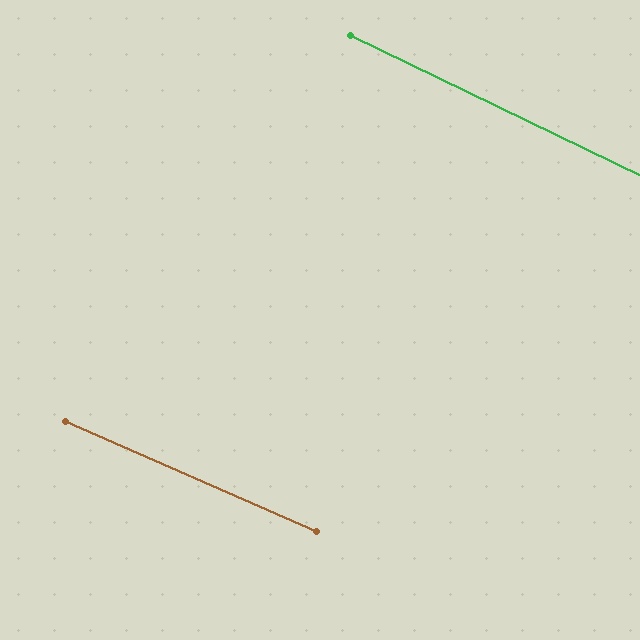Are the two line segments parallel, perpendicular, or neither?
Parallel — their directions differ by only 1.9°.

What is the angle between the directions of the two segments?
Approximately 2 degrees.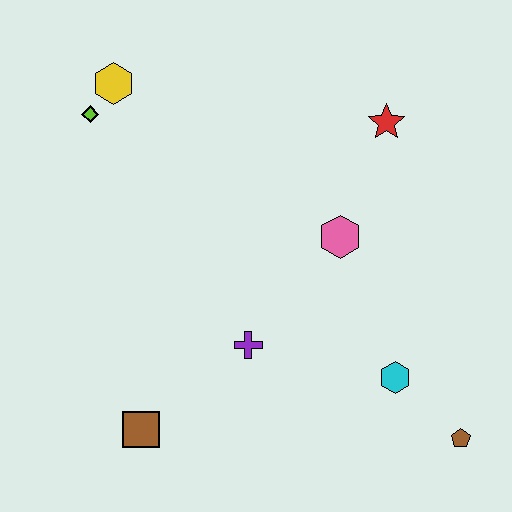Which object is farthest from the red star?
The brown square is farthest from the red star.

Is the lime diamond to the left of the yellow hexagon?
Yes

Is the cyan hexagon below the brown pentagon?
No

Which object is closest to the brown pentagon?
The cyan hexagon is closest to the brown pentagon.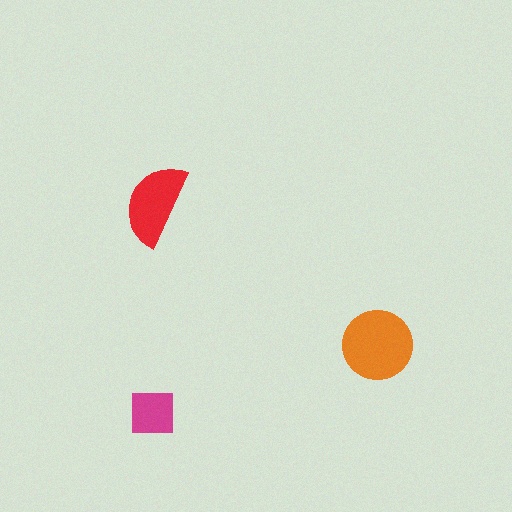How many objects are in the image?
There are 3 objects in the image.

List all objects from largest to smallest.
The orange circle, the red semicircle, the magenta square.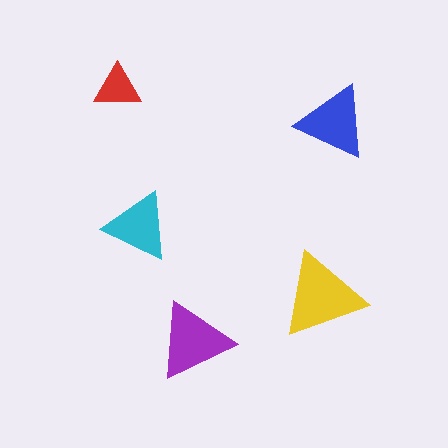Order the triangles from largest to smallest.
the yellow one, the purple one, the blue one, the cyan one, the red one.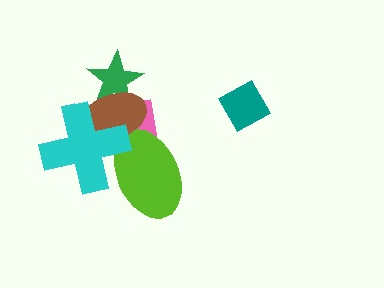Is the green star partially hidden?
Yes, it is partially covered by another shape.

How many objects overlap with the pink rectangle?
4 objects overlap with the pink rectangle.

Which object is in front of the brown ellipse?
The cyan cross is in front of the brown ellipse.